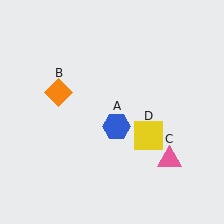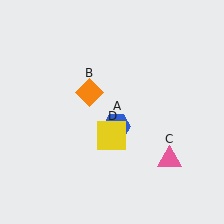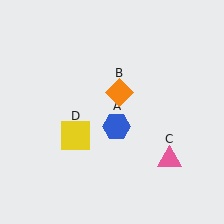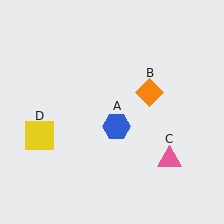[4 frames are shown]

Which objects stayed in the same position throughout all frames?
Blue hexagon (object A) and pink triangle (object C) remained stationary.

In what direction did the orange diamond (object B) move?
The orange diamond (object B) moved right.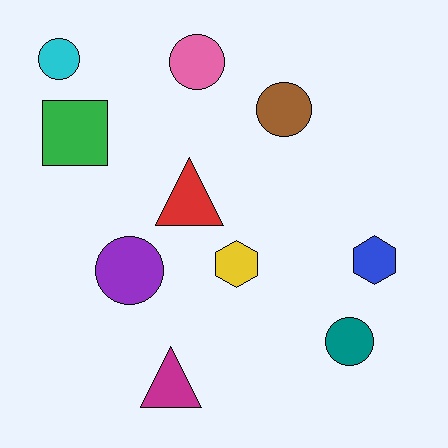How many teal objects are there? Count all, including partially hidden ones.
There is 1 teal object.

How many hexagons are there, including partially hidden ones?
There are 2 hexagons.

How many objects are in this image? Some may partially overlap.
There are 10 objects.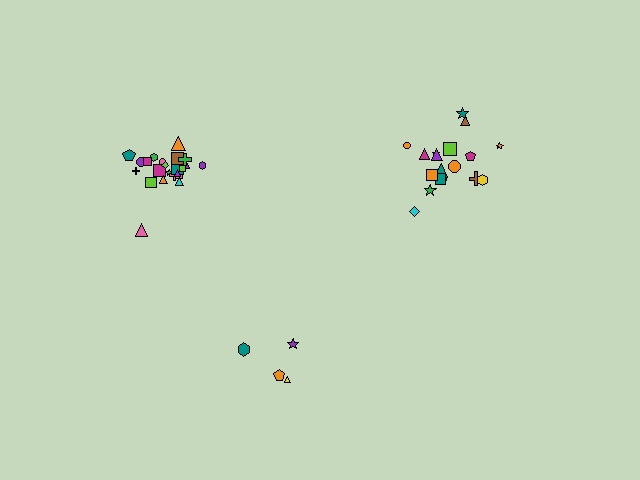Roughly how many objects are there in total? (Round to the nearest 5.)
Roughly 45 objects in total.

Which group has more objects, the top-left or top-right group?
The top-left group.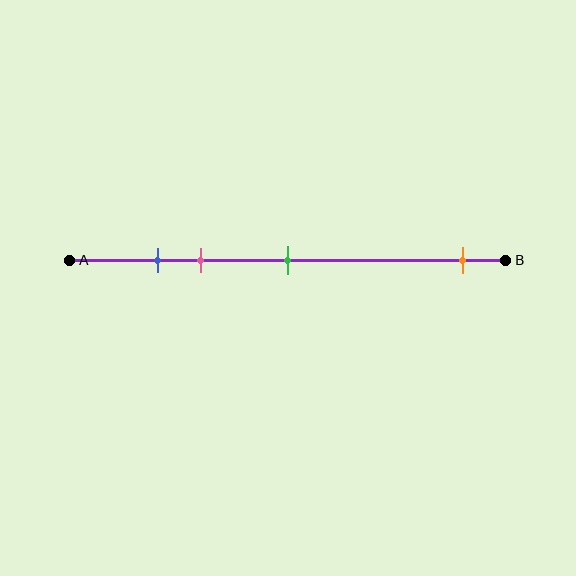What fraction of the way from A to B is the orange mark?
The orange mark is approximately 90% (0.9) of the way from A to B.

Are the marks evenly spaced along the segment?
No, the marks are not evenly spaced.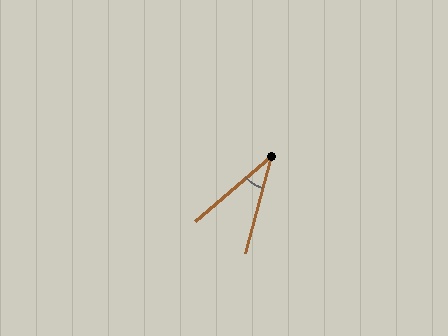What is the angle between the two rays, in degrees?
Approximately 34 degrees.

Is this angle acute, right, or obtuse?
It is acute.